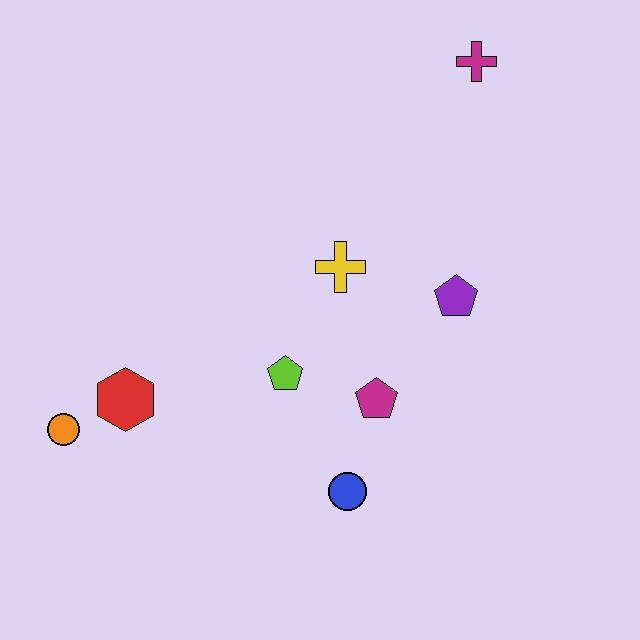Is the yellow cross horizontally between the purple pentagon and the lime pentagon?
Yes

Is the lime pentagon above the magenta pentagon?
Yes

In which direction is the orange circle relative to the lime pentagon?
The orange circle is to the left of the lime pentagon.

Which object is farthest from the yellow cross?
The orange circle is farthest from the yellow cross.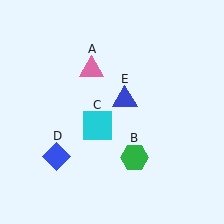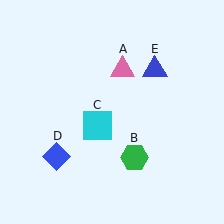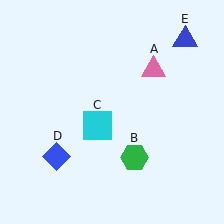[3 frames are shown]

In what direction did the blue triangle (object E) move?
The blue triangle (object E) moved up and to the right.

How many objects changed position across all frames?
2 objects changed position: pink triangle (object A), blue triangle (object E).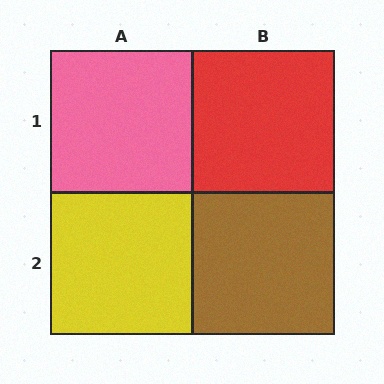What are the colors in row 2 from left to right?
Yellow, brown.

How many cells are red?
1 cell is red.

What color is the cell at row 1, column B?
Red.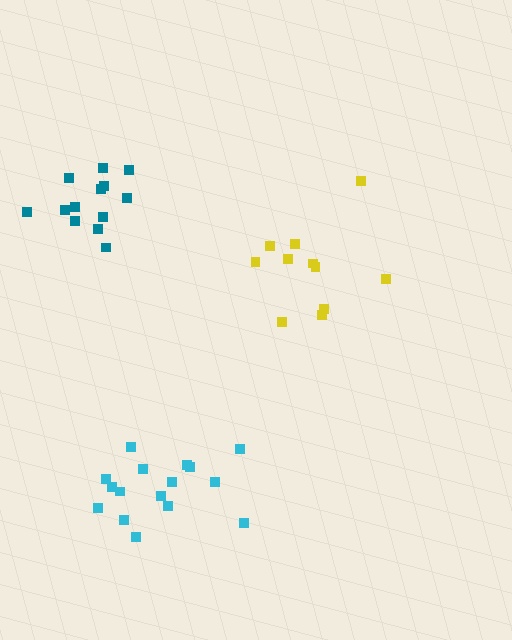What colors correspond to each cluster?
The clusters are colored: yellow, teal, cyan.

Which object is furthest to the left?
The teal cluster is leftmost.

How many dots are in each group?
Group 1: 11 dots, Group 2: 13 dots, Group 3: 16 dots (40 total).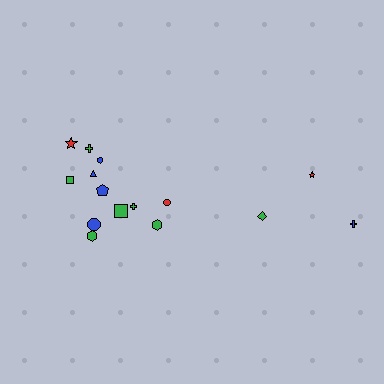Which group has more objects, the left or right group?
The left group.